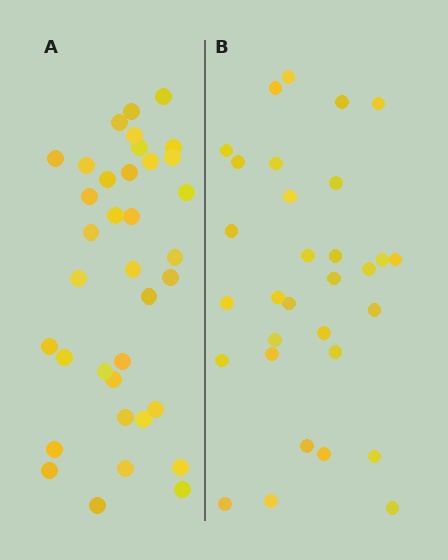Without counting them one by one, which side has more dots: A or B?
Region A (the left region) has more dots.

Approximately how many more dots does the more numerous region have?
Region A has about 5 more dots than region B.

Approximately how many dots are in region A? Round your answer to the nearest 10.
About 40 dots. (The exact count is 36, which rounds to 40.)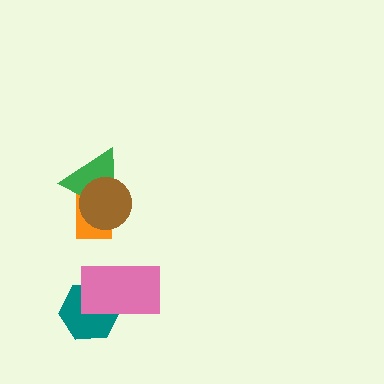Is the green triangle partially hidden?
Yes, it is partially covered by another shape.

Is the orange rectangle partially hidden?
Yes, it is partially covered by another shape.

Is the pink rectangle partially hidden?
No, no other shape covers it.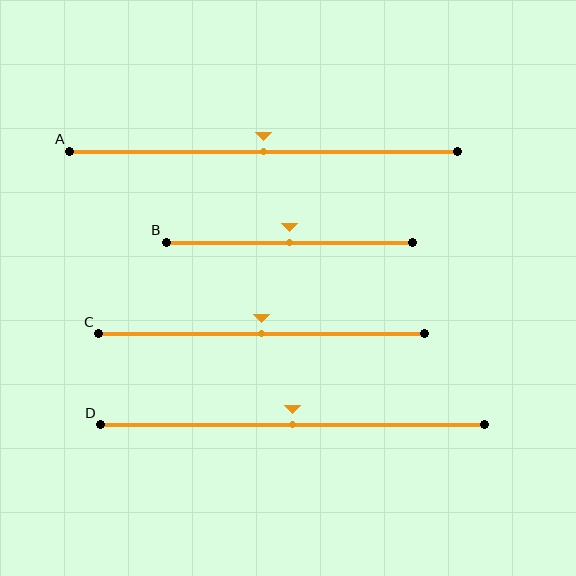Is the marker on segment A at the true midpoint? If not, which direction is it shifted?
Yes, the marker on segment A is at the true midpoint.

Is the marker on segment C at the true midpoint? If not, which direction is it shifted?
Yes, the marker on segment C is at the true midpoint.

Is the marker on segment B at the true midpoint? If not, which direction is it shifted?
Yes, the marker on segment B is at the true midpoint.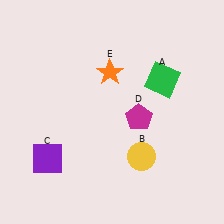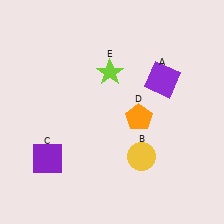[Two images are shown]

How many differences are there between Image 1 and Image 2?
There are 3 differences between the two images.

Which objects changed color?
A changed from green to purple. D changed from magenta to orange. E changed from orange to lime.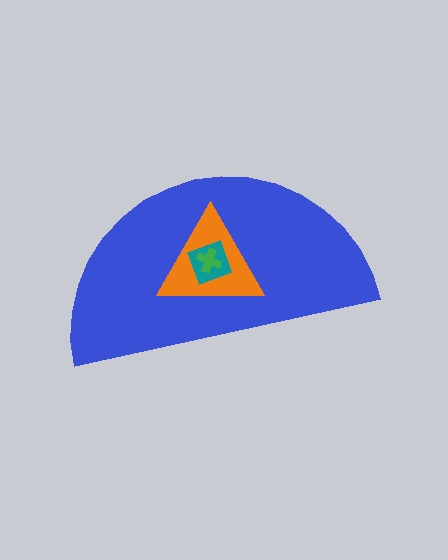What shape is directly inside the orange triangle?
The teal square.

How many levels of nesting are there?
4.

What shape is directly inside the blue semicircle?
The orange triangle.